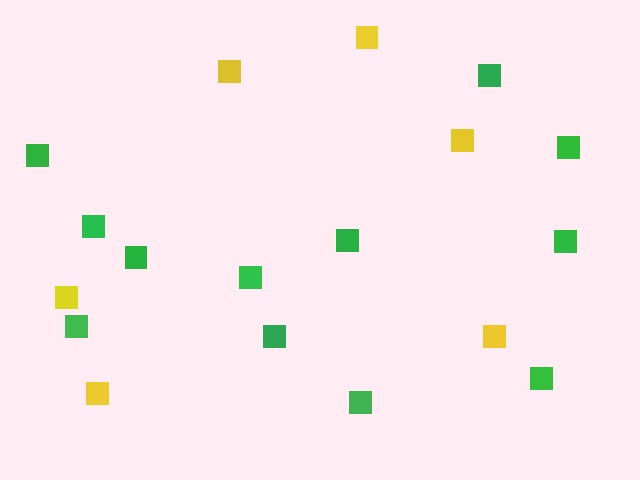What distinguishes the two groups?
There are 2 groups: one group of yellow squares (6) and one group of green squares (12).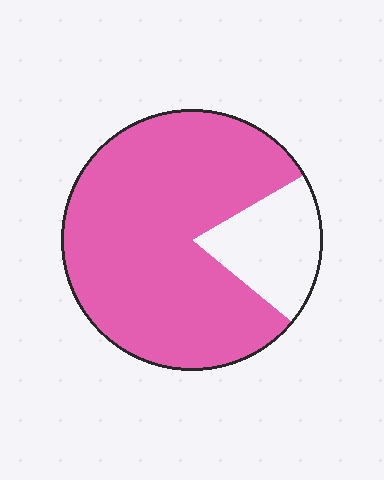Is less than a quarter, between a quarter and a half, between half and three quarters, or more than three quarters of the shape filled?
More than three quarters.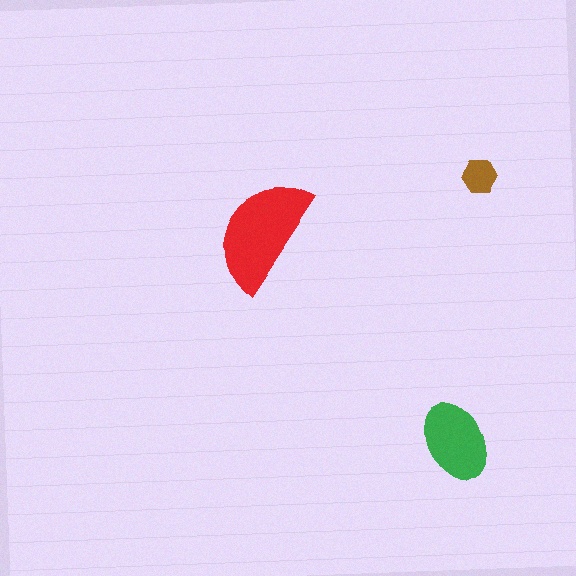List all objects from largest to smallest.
The red semicircle, the green ellipse, the brown hexagon.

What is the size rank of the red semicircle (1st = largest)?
1st.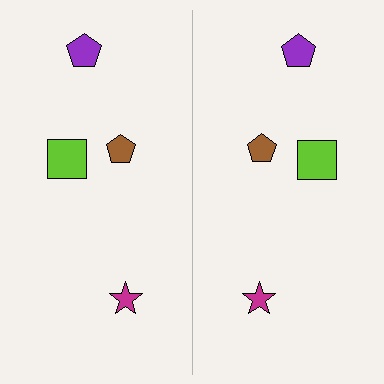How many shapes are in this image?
There are 8 shapes in this image.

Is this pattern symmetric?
Yes, this pattern has bilateral (reflection) symmetry.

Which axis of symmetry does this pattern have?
The pattern has a vertical axis of symmetry running through the center of the image.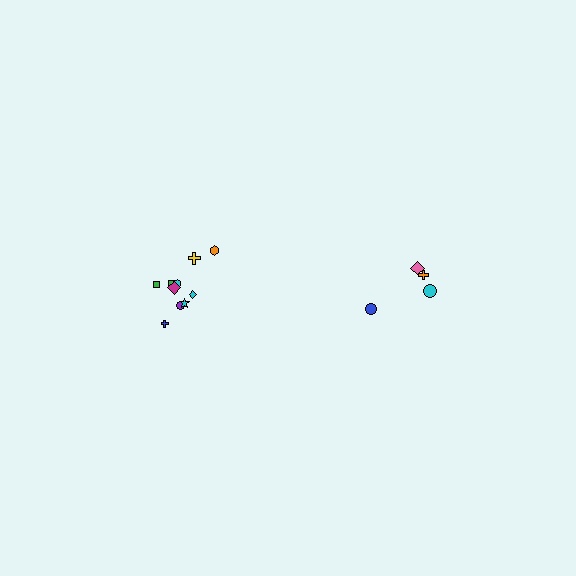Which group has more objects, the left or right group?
The left group.